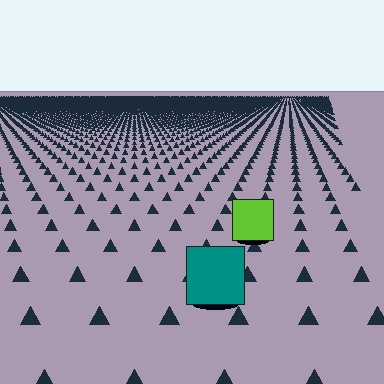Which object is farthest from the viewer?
The lime square is farthest from the viewer. It appears smaller and the ground texture around it is denser.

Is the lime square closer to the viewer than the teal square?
No. The teal square is closer — you can tell from the texture gradient: the ground texture is coarser near it.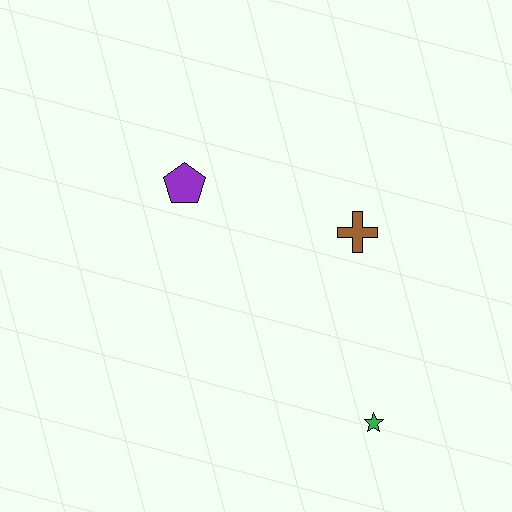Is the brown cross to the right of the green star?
No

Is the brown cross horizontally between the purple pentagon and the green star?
Yes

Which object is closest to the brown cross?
The purple pentagon is closest to the brown cross.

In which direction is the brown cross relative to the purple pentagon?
The brown cross is to the right of the purple pentagon.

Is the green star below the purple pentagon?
Yes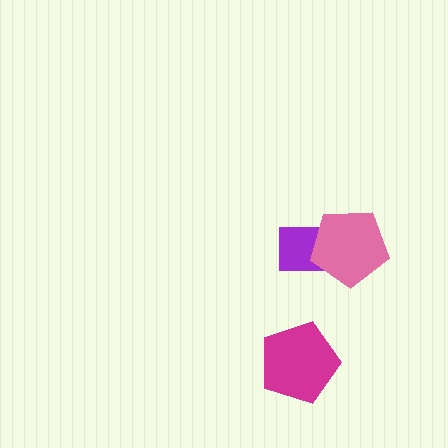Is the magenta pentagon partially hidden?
No, no other shape covers it.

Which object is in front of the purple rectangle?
The pink pentagon is in front of the purple rectangle.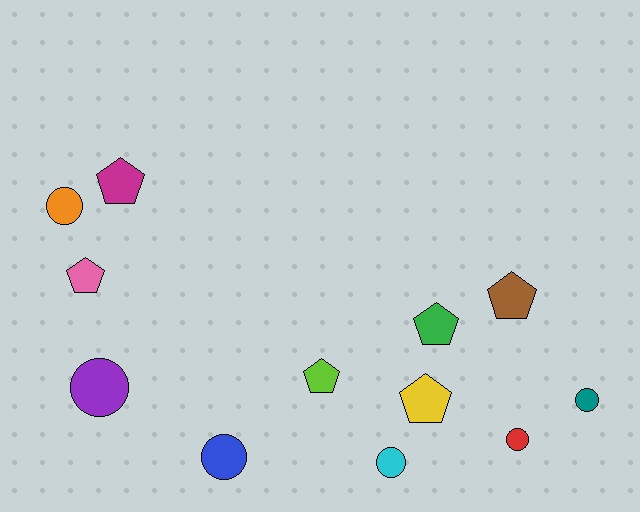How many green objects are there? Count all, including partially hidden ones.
There is 1 green object.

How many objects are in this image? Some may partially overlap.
There are 12 objects.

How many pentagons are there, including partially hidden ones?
There are 6 pentagons.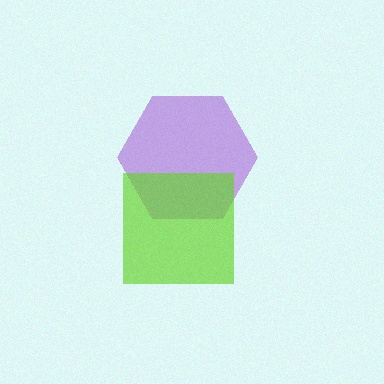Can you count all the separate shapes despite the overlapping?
Yes, there are 2 separate shapes.